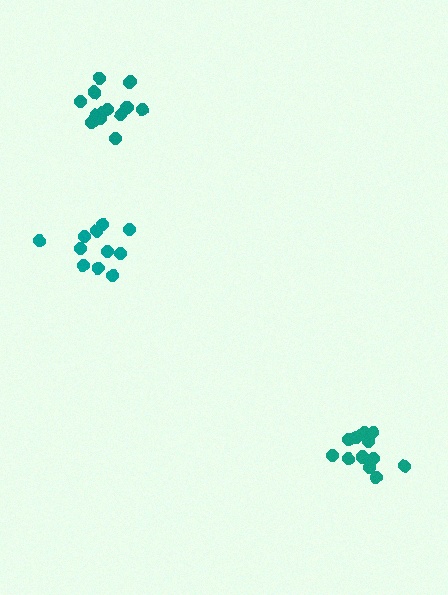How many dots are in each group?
Group 1: 13 dots, Group 2: 11 dots, Group 3: 14 dots (38 total).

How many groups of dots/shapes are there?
There are 3 groups.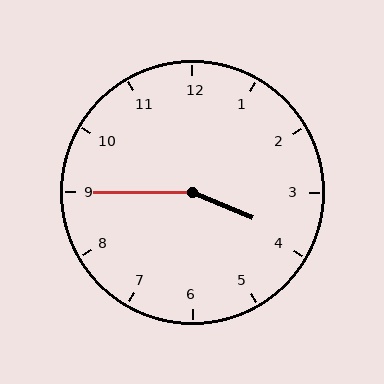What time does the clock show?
3:45.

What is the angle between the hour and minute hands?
Approximately 158 degrees.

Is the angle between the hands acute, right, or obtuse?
It is obtuse.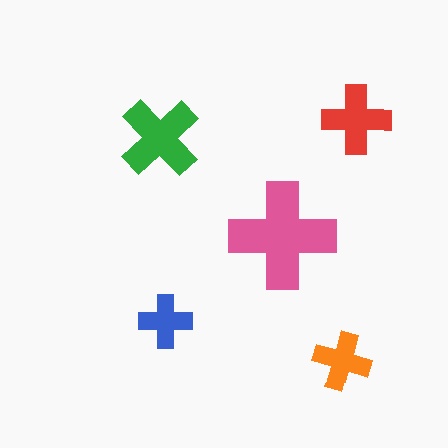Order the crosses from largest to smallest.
the pink one, the green one, the red one, the orange one, the blue one.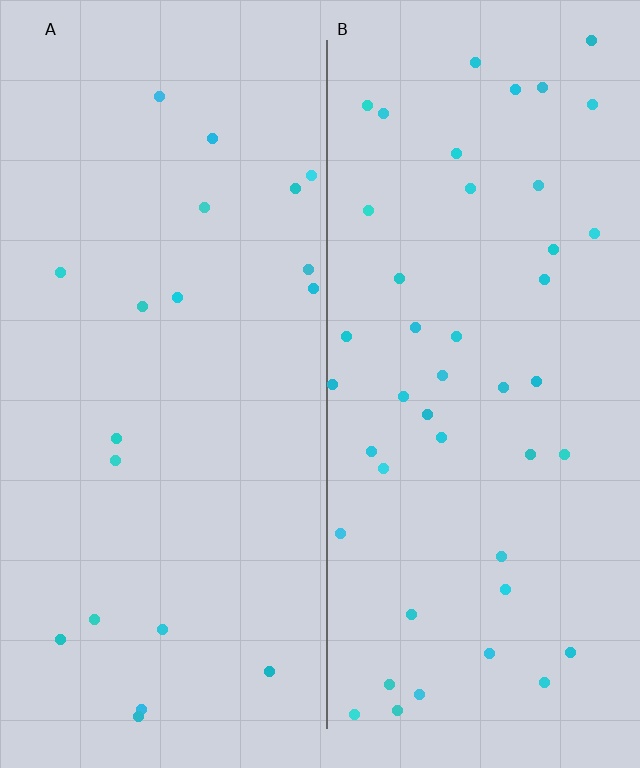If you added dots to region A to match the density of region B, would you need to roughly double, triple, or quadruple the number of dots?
Approximately double.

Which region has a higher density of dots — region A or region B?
B (the right).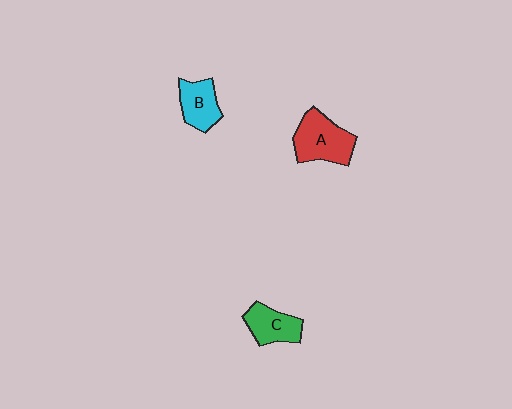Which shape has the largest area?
Shape A (red).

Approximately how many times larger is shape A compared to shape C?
Approximately 1.4 times.